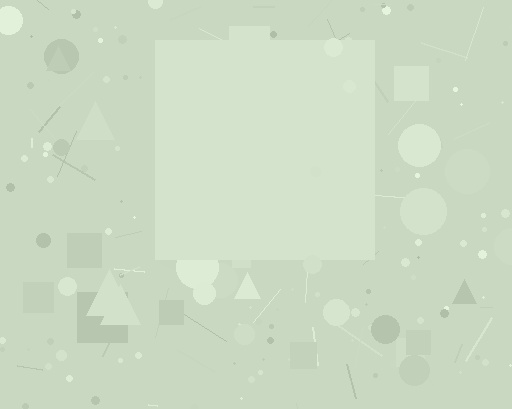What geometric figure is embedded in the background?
A square is embedded in the background.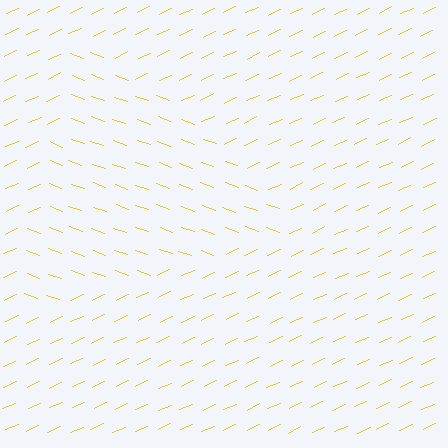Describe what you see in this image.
The image is filled with small yellow line segments. A triangle region in the image has lines oriented differently from the surrounding lines, creating a visible texture boundary.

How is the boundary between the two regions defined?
The boundary is defined purely by a change in line orientation (approximately 45 degrees difference). All lines are the same color and thickness.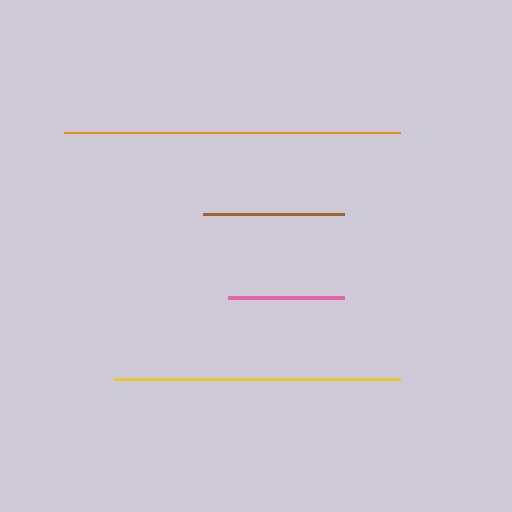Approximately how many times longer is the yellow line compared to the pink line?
The yellow line is approximately 2.5 times the length of the pink line.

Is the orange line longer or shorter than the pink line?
The orange line is longer than the pink line.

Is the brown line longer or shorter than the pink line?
The brown line is longer than the pink line.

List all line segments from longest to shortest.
From longest to shortest: orange, yellow, brown, pink.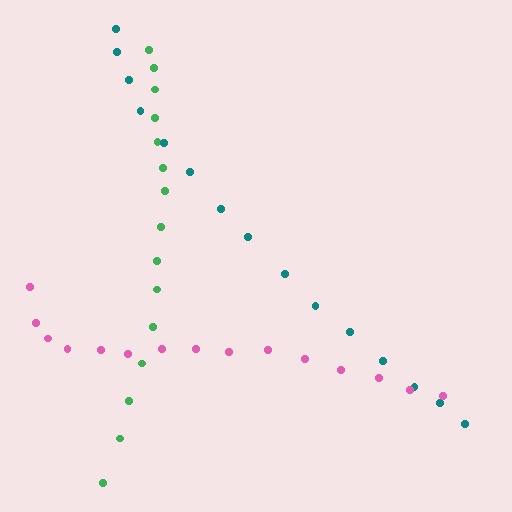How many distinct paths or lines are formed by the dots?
There are 3 distinct paths.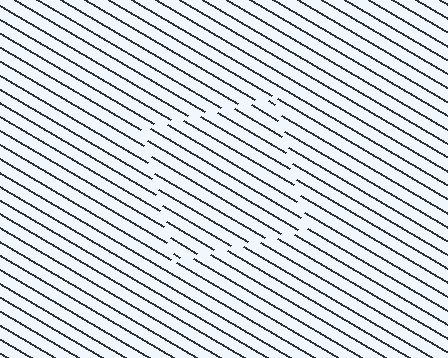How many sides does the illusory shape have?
4 sides — the line-ends trace a square.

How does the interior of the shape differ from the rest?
The interior of the shape contains the same grating, shifted by half a period — the contour is defined by the phase discontinuity where line-ends from the inner and outer gratings abut.